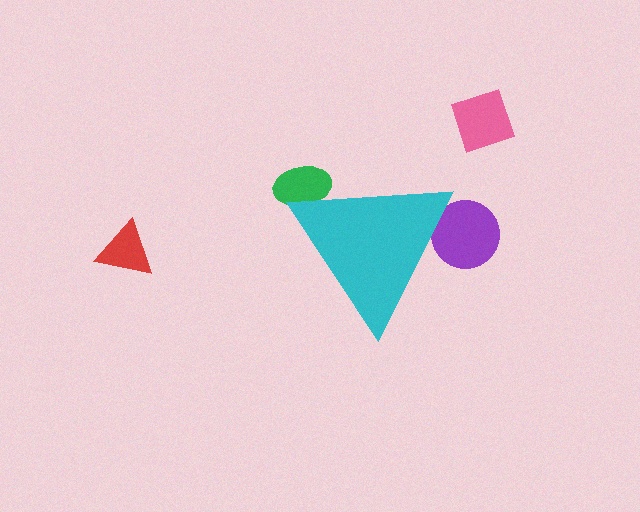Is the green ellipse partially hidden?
Yes, the green ellipse is partially hidden behind the cyan triangle.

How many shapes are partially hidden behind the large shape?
2 shapes are partially hidden.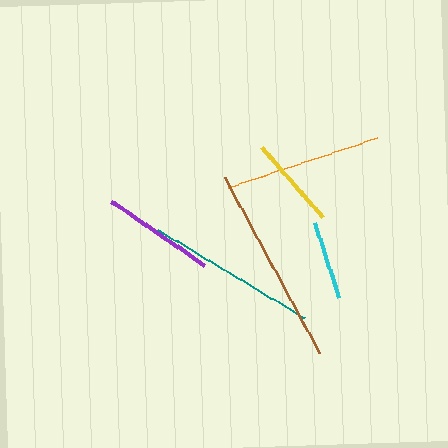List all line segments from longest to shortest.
From longest to shortest: brown, teal, orange, purple, yellow, cyan.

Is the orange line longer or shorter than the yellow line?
The orange line is longer than the yellow line.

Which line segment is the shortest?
The cyan line is the shortest at approximately 79 pixels.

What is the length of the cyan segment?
The cyan segment is approximately 79 pixels long.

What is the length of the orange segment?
The orange segment is approximately 158 pixels long.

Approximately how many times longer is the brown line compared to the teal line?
The brown line is approximately 1.2 times the length of the teal line.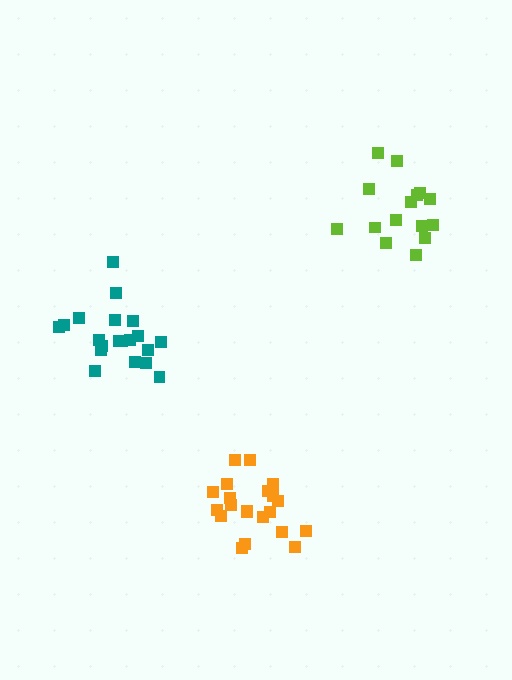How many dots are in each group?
Group 1: 21 dots, Group 2: 15 dots, Group 3: 20 dots (56 total).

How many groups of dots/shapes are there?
There are 3 groups.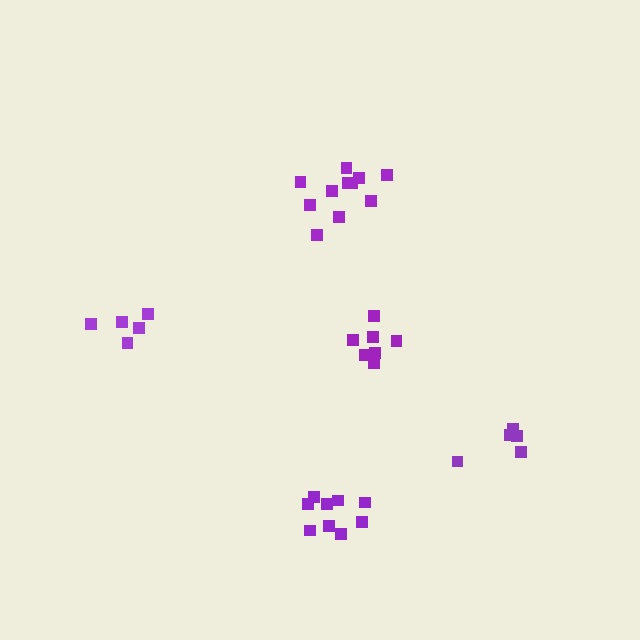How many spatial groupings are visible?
There are 5 spatial groupings.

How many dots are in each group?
Group 1: 8 dots, Group 2: 5 dots, Group 3: 11 dots, Group 4: 5 dots, Group 5: 9 dots (38 total).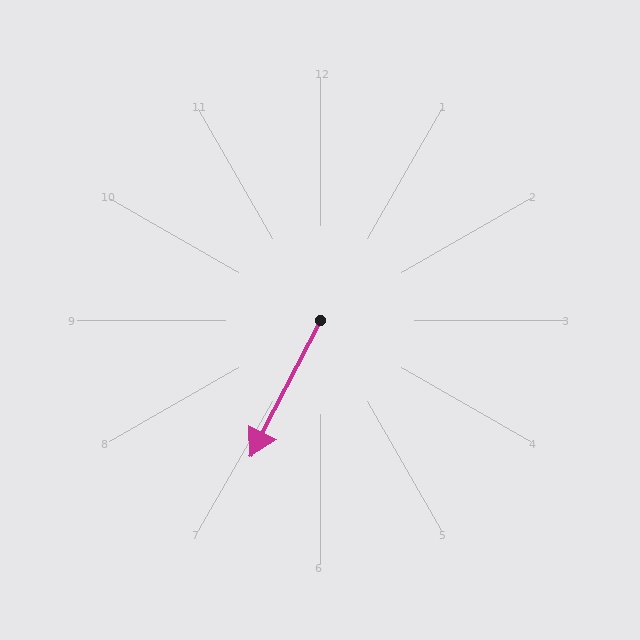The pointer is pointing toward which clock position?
Roughly 7 o'clock.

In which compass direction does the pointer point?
Southwest.